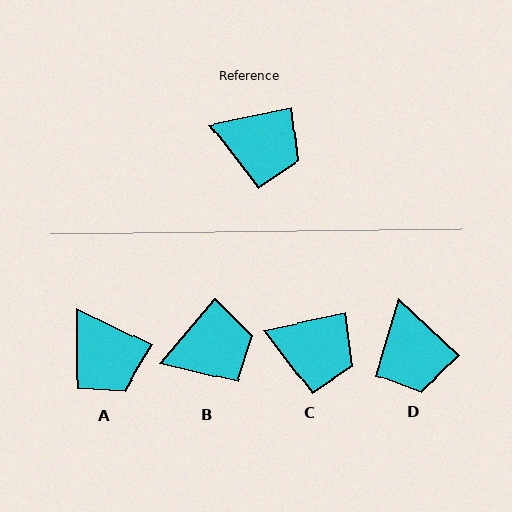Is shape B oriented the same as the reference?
No, it is off by about 39 degrees.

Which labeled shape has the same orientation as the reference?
C.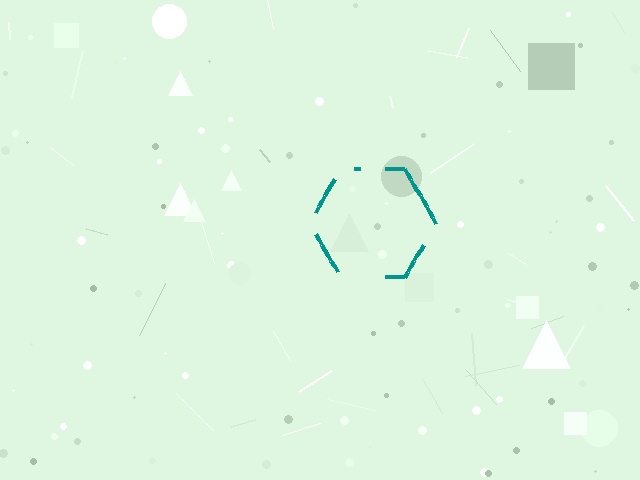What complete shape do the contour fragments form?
The contour fragments form a hexagon.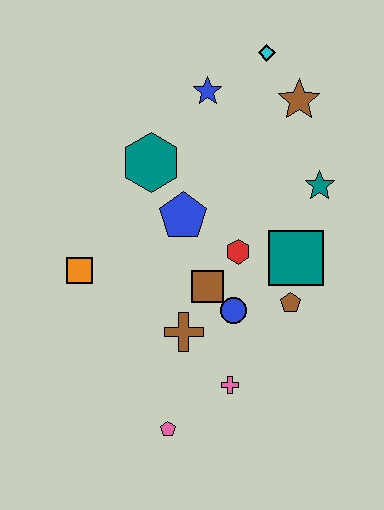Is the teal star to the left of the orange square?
No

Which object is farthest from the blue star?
The pink pentagon is farthest from the blue star.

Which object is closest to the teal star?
The teal square is closest to the teal star.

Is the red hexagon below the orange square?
No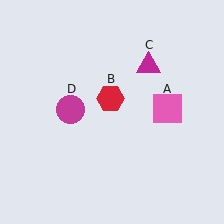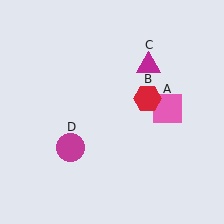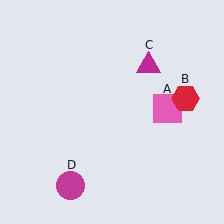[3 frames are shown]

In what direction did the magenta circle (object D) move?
The magenta circle (object D) moved down.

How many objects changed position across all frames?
2 objects changed position: red hexagon (object B), magenta circle (object D).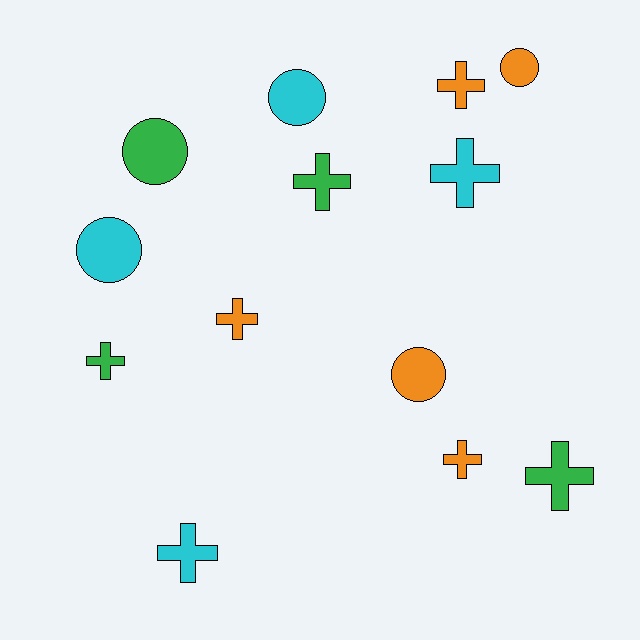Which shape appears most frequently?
Cross, with 8 objects.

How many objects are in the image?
There are 13 objects.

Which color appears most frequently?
Orange, with 5 objects.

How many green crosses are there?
There are 3 green crosses.